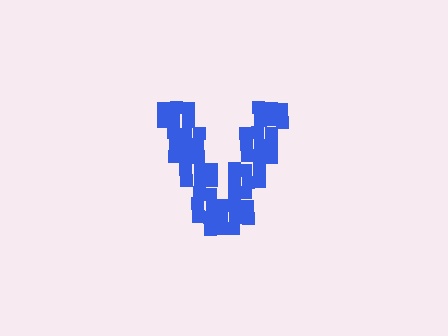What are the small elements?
The small elements are squares.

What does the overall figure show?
The overall figure shows the letter V.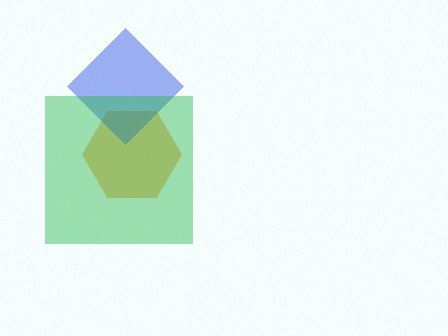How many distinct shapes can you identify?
There are 3 distinct shapes: an orange hexagon, a blue diamond, a green square.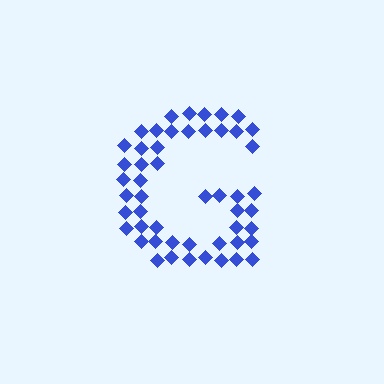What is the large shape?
The large shape is the letter G.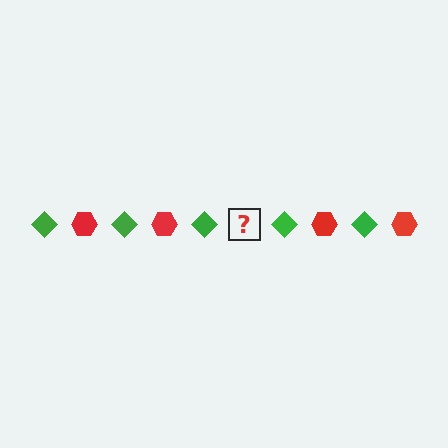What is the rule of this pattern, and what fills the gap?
The rule is that the pattern alternates between green diamond and red hexagon. The gap should be filled with a red hexagon.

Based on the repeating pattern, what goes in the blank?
The blank should be a red hexagon.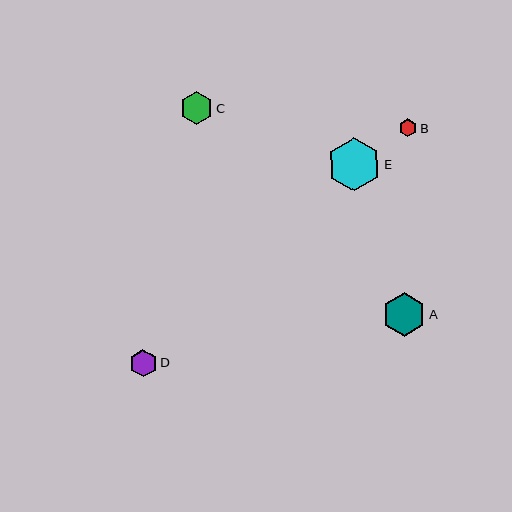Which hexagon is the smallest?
Hexagon B is the smallest with a size of approximately 18 pixels.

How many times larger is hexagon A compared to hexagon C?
Hexagon A is approximately 1.3 times the size of hexagon C.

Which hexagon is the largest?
Hexagon E is the largest with a size of approximately 54 pixels.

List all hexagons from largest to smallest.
From largest to smallest: E, A, C, D, B.